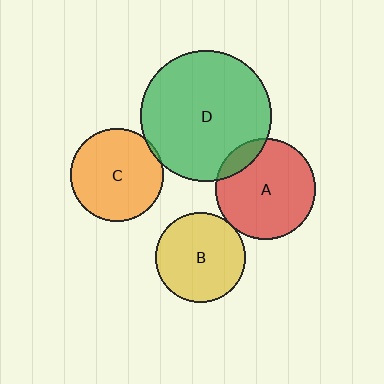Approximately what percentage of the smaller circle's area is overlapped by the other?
Approximately 10%.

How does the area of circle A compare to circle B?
Approximately 1.2 times.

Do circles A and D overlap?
Yes.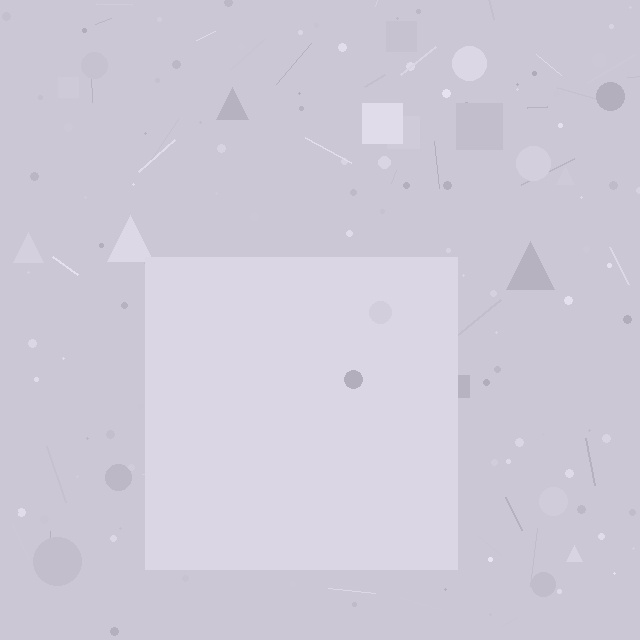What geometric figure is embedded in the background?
A square is embedded in the background.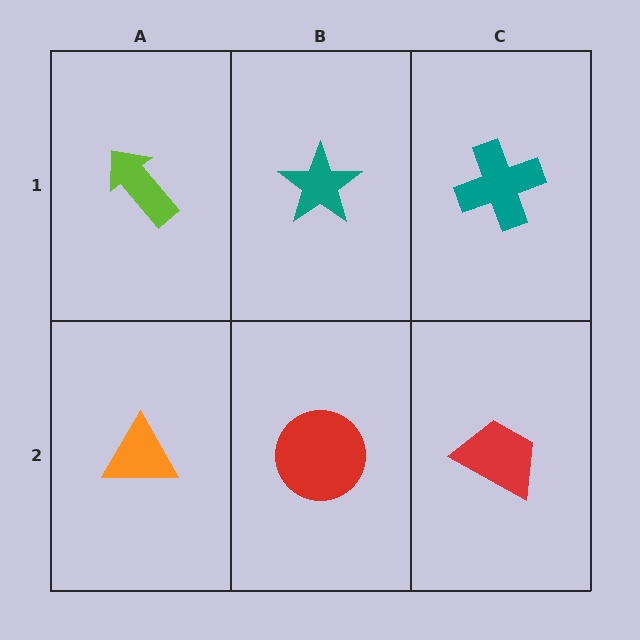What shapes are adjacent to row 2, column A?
A lime arrow (row 1, column A), a red circle (row 2, column B).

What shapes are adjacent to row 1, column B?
A red circle (row 2, column B), a lime arrow (row 1, column A), a teal cross (row 1, column C).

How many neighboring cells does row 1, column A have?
2.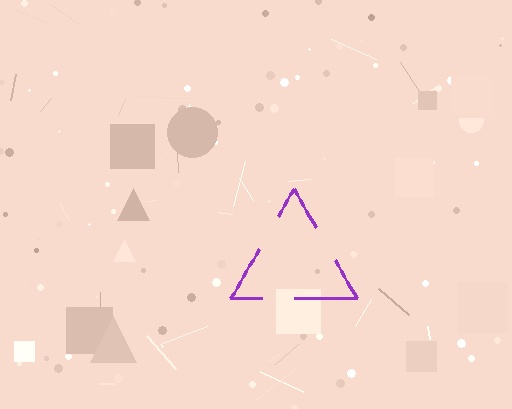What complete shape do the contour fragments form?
The contour fragments form a triangle.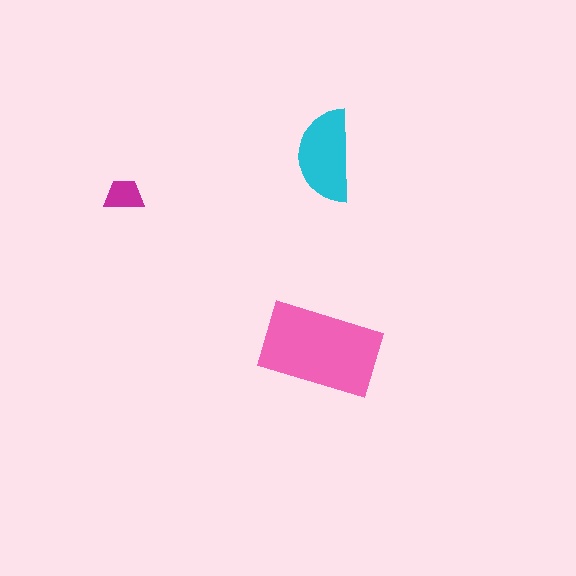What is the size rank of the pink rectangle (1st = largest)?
1st.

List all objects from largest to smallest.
The pink rectangle, the cyan semicircle, the magenta trapezoid.